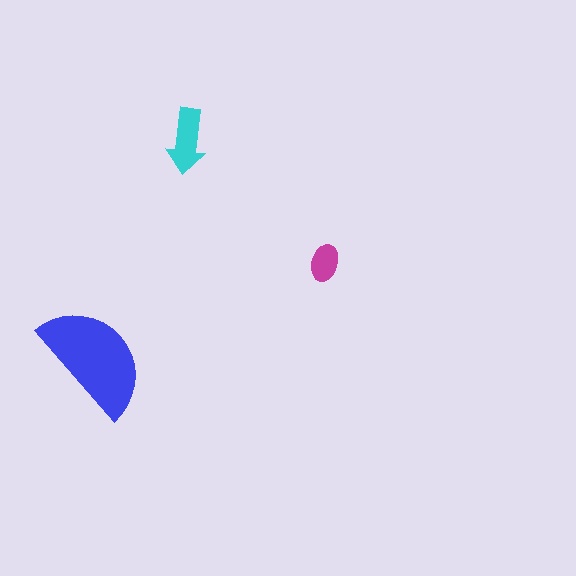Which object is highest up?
The cyan arrow is topmost.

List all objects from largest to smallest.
The blue semicircle, the cyan arrow, the magenta ellipse.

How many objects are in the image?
There are 3 objects in the image.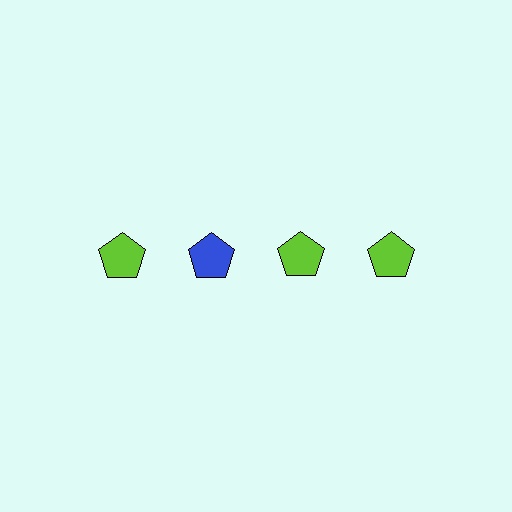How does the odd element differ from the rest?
It has a different color: blue instead of lime.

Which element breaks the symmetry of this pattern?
The blue pentagon in the top row, second from left column breaks the symmetry. All other shapes are lime pentagons.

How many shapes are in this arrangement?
There are 4 shapes arranged in a grid pattern.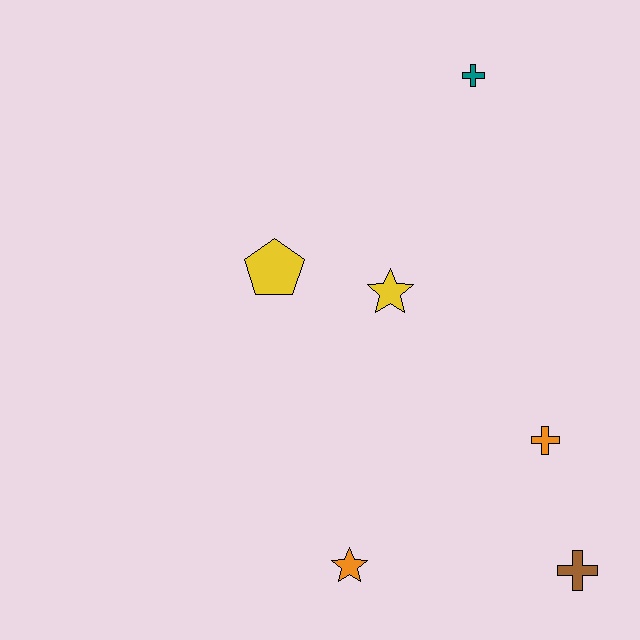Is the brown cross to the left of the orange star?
No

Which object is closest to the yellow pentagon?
The yellow star is closest to the yellow pentagon.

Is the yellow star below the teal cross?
Yes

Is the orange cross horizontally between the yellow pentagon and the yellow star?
No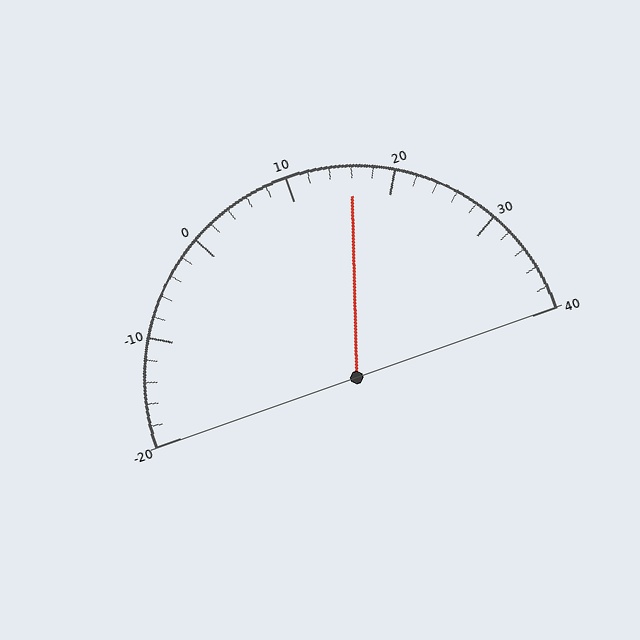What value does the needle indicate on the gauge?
The needle indicates approximately 16.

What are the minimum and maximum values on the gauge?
The gauge ranges from -20 to 40.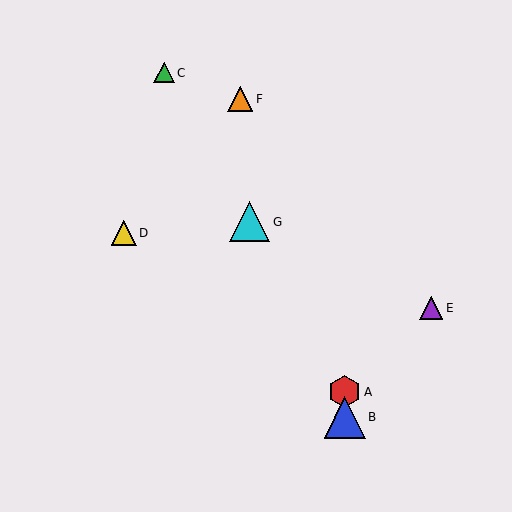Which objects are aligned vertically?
Objects A, B are aligned vertically.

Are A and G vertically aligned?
No, A is at x≈345 and G is at x≈250.